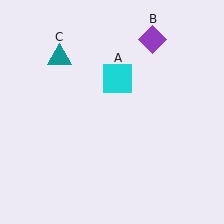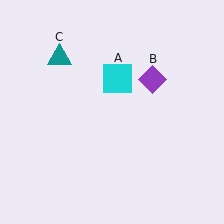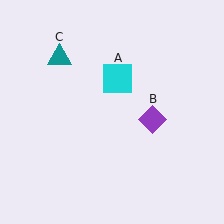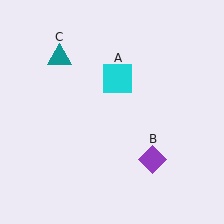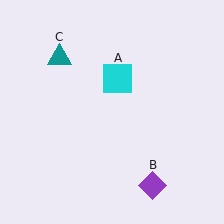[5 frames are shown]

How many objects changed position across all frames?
1 object changed position: purple diamond (object B).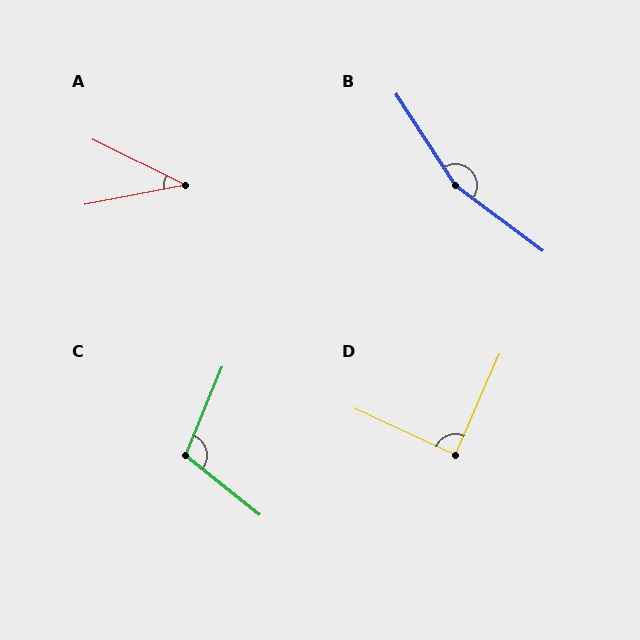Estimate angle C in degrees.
Approximately 106 degrees.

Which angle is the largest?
B, at approximately 160 degrees.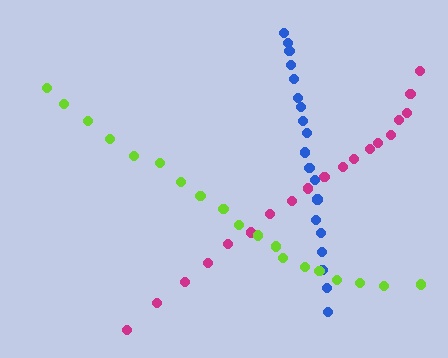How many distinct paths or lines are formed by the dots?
There are 3 distinct paths.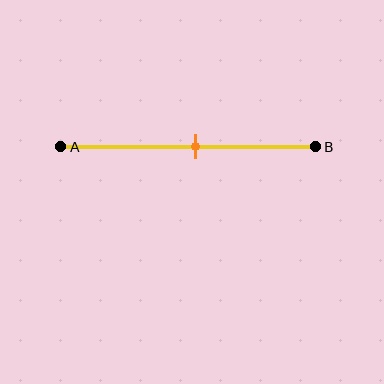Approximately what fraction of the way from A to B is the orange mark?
The orange mark is approximately 55% of the way from A to B.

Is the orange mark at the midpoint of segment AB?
No, the mark is at about 55% from A, not at the 50% midpoint.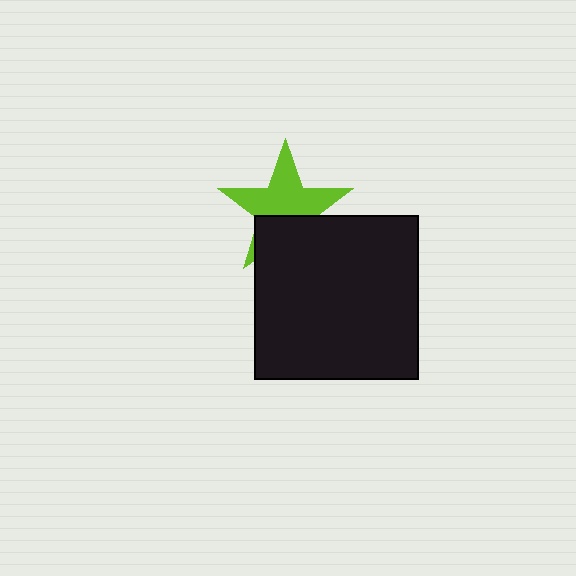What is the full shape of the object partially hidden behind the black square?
The partially hidden object is a lime star.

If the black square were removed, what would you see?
You would see the complete lime star.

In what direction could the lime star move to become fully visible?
The lime star could move up. That would shift it out from behind the black square entirely.